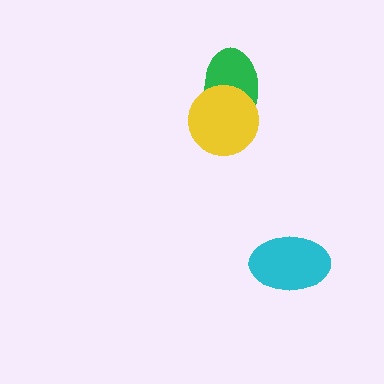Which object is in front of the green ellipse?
The yellow circle is in front of the green ellipse.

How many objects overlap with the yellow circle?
1 object overlaps with the yellow circle.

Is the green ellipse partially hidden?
Yes, it is partially covered by another shape.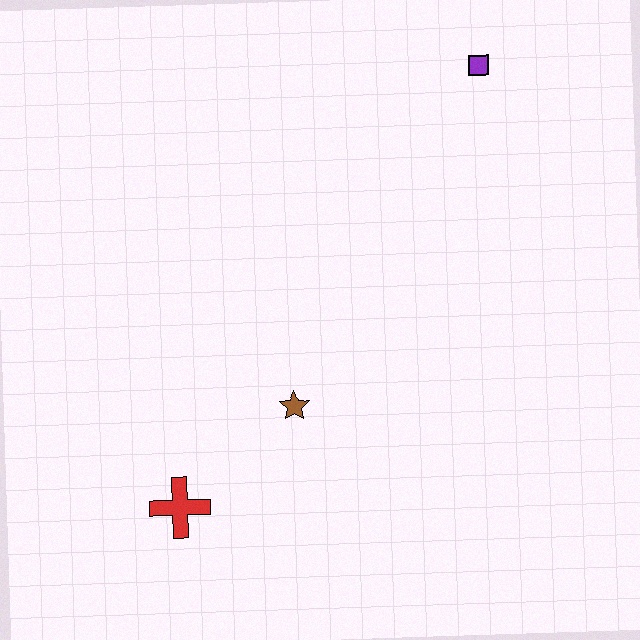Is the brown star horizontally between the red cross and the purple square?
Yes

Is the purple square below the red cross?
No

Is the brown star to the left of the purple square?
Yes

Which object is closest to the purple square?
The brown star is closest to the purple square.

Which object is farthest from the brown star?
The purple square is farthest from the brown star.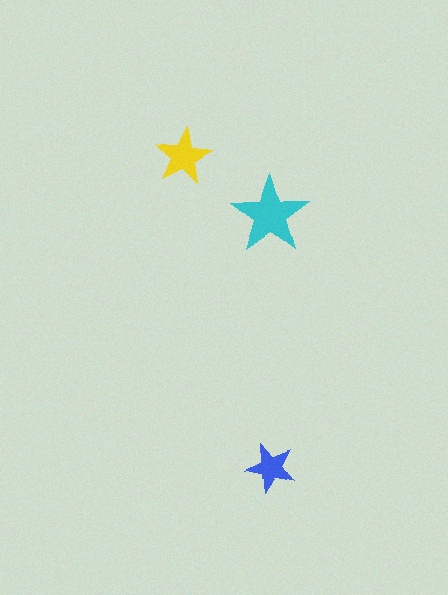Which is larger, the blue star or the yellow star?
The yellow one.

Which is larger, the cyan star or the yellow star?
The cyan one.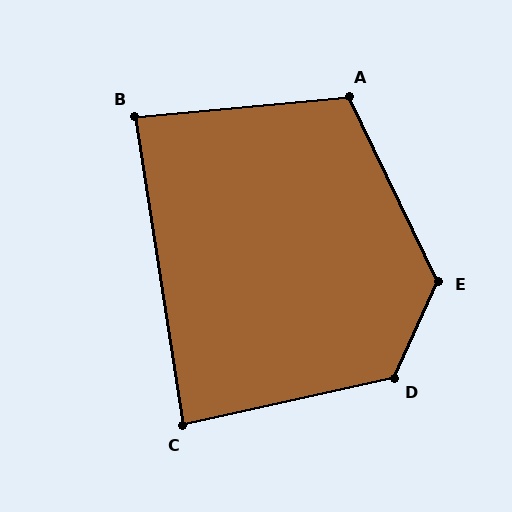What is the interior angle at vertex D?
Approximately 127 degrees (obtuse).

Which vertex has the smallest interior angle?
C, at approximately 86 degrees.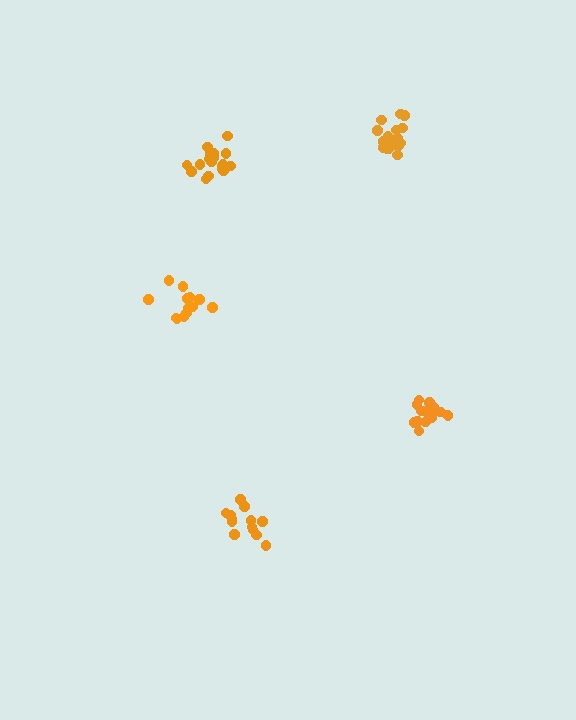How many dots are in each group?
Group 1: 13 dots, Group 2: 16 dots, Group 3: 18 dots, Group 4: 17 dots, Group 5: 13 dots (77 total).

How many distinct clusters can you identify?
There are 5 distinct clusters.